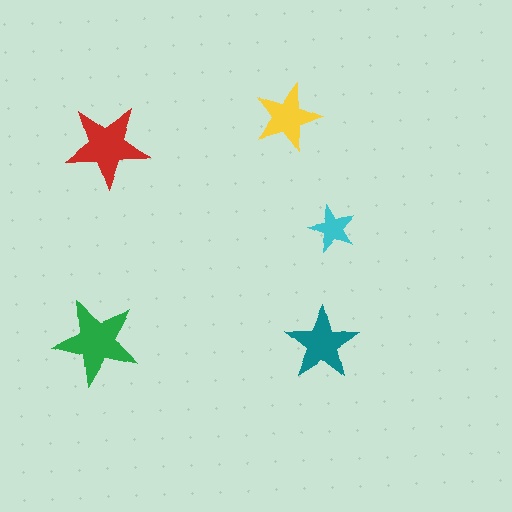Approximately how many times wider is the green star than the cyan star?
About 2 times wider.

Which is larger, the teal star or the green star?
The green one.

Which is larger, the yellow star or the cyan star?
The yellow one.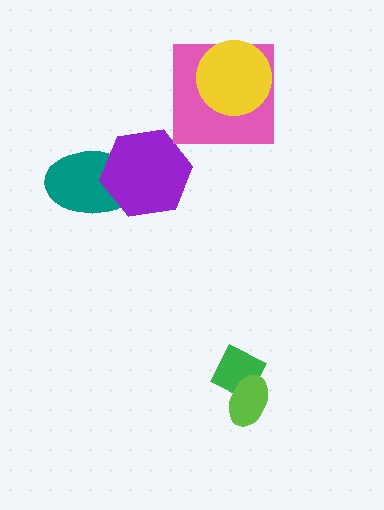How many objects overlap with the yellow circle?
1 object overlaps with the yellow circle.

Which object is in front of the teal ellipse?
The purple hexagon is in front of the teal ellipse.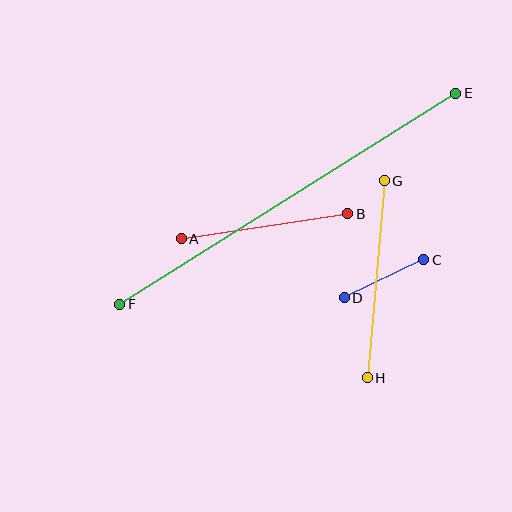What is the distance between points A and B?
The distance is approximately 168 pixels.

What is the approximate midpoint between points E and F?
The midpoint is at approximately (288, 199) pixels.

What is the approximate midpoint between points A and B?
The midpoint is at approximately (264, 226) pixels.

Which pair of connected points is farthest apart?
Points E and F are farthest apart.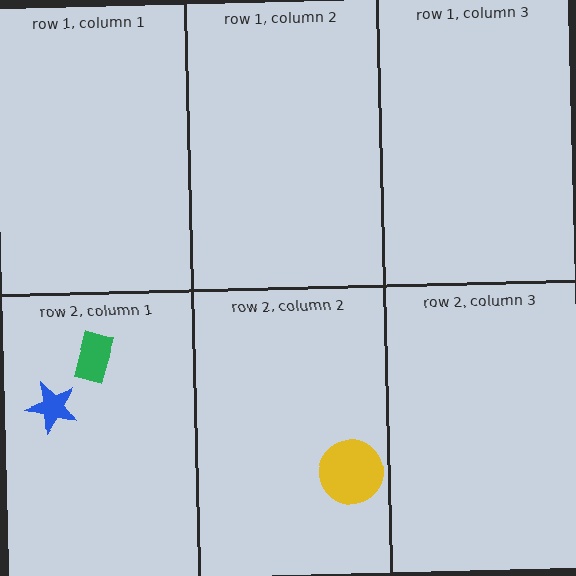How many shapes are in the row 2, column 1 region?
2.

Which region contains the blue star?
The row 2, column 1 region.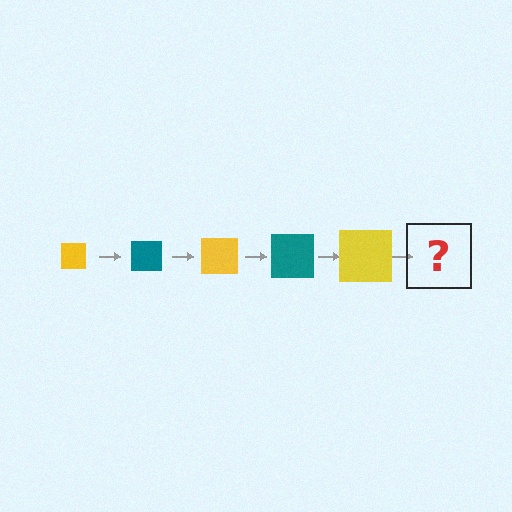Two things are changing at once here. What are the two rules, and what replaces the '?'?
The two rules are that the square grows larger each step and the color cycles through yellow and teal. The '?' should be a teal square, larger than the previous one.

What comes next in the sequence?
The next element should be a teal square, larger than the previous one.